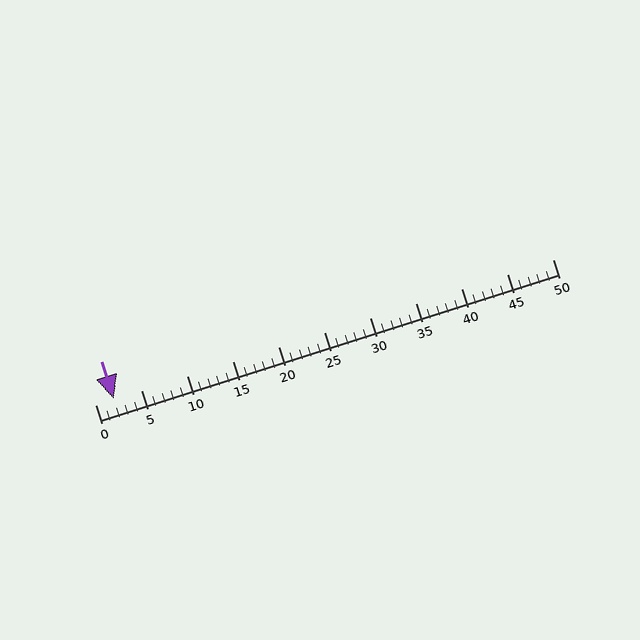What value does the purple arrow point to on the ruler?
The purple arrow points to approximately 2.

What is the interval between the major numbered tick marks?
The major tick marks are spaced 5 units apart.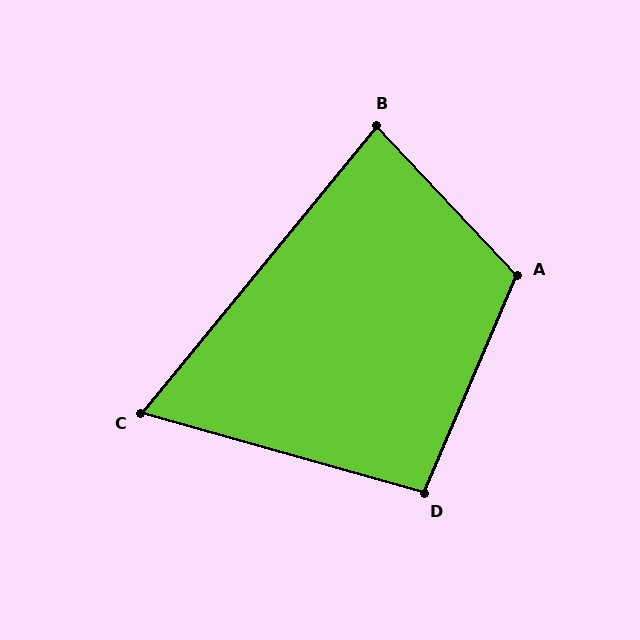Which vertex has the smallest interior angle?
C, at approximately 66 degrees.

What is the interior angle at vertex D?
Approximately 97 degrees (obtuse).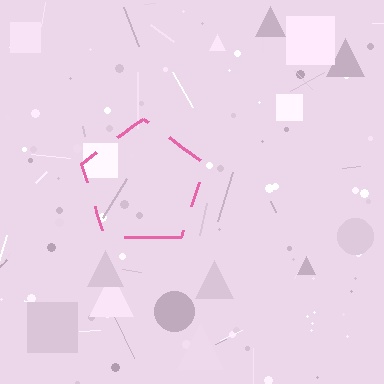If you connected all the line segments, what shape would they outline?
They would outline a pentagon.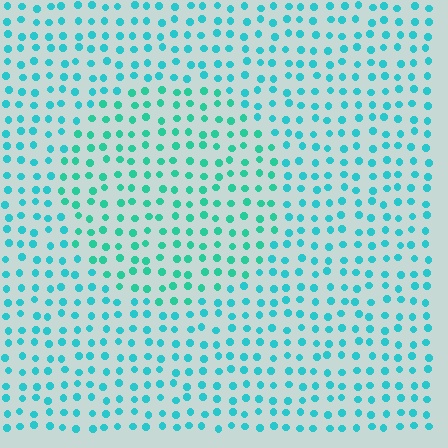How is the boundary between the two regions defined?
The boundary is defined purely by a slight shift in hue (about 21 degrees). Spacing, size, and orientation are identical on both sides.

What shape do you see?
I see a circle.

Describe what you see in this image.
The image is filled with small cyan elements in a uniform arrangement. A circle-shaped region is visible where the elements are tinted to a slightly different hue, forming a subtle color boundary.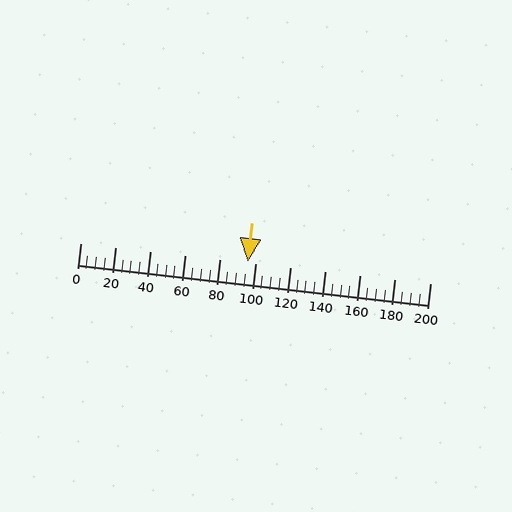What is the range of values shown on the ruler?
The ruler shows values from 0 to 200.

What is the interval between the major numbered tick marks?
The major tick marks are spaced 20 units apart.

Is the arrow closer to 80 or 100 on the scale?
The arrow is closer to 100.